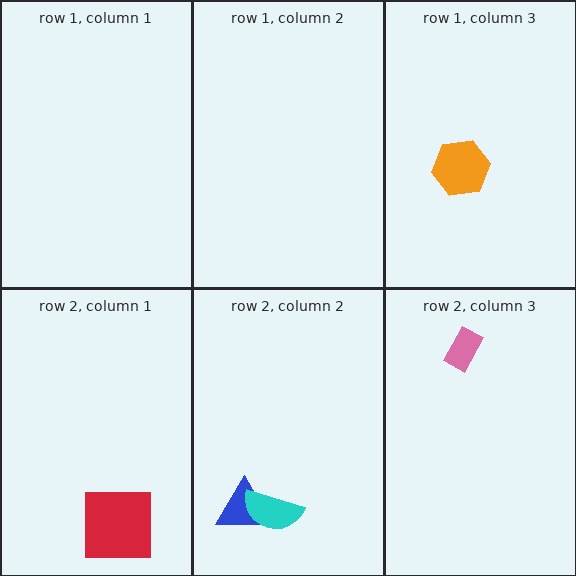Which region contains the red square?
The row 2, column 1 region.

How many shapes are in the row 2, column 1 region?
1.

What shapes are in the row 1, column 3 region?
The orange hexagon.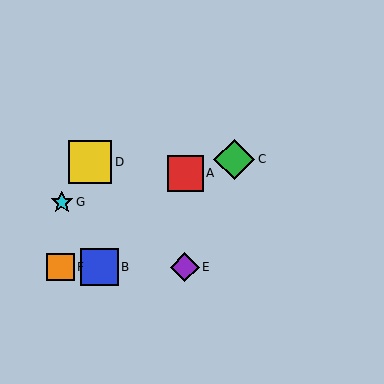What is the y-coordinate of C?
Object C is at y≈159.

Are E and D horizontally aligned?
No, E is at y≈267 and D is at y≈162.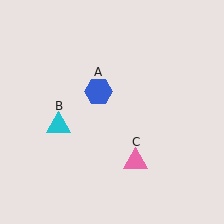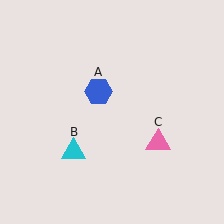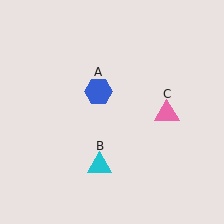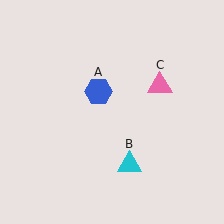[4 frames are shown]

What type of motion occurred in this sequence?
The cyan triangle (object B), pink triangle (object C) rotated counterclockwise around the center of the scene.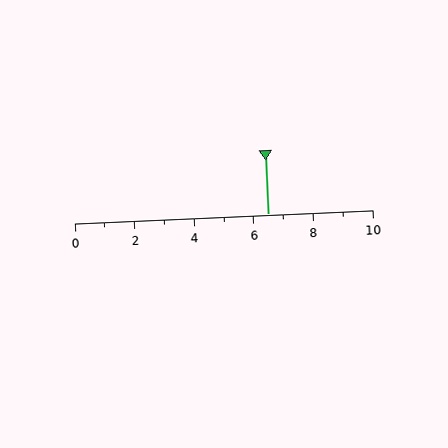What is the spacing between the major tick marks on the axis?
The major ticks are spaced 2 apart.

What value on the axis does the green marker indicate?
The marker indicates approximately 6.5.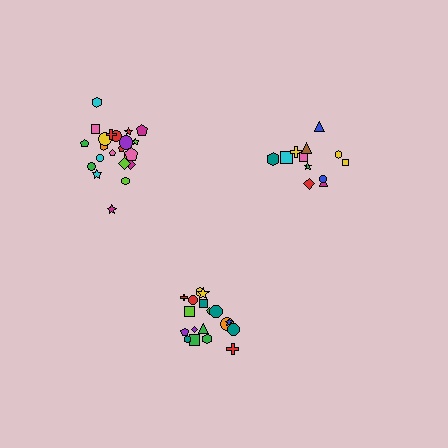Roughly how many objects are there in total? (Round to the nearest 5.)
Roughly 50 objects in total.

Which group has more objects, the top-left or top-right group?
The top-left group.